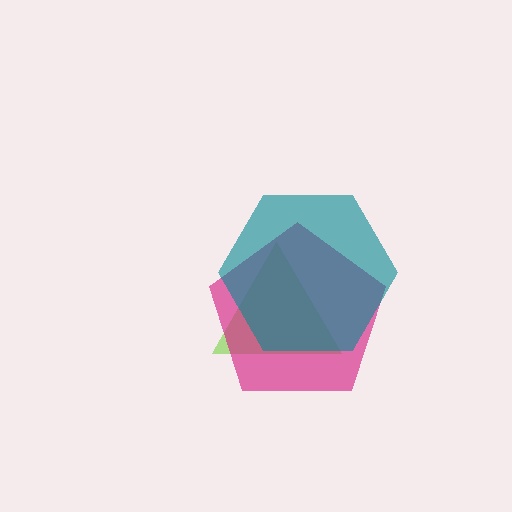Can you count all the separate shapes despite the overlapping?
Yes, there are 3 separate shapes.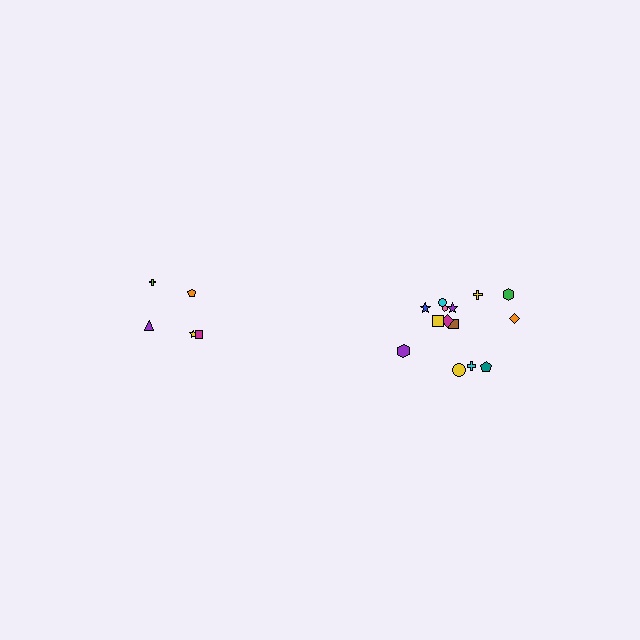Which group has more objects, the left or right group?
The right group.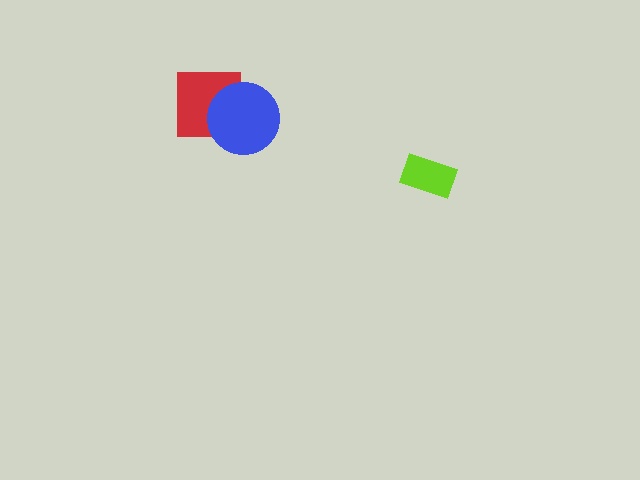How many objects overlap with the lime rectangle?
0 objects overlap with the lime rectangle.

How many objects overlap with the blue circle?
1 object overlaps with the blue circle.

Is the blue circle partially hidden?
No, no other shape covers it.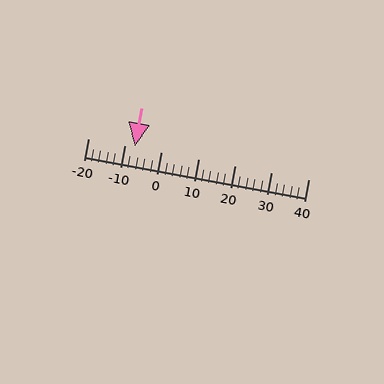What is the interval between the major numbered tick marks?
The major tick marks are spaced 10 units apart.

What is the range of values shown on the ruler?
The ruler shows values from -20 to 40.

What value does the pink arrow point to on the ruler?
The pink arrow points to approximately -7.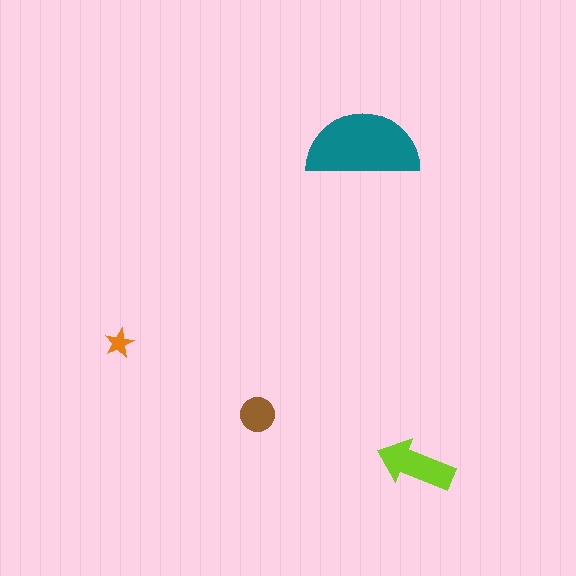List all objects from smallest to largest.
The orange star, the brown circle, the lime arrow, the teal semicircle.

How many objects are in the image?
There are 4 objects in the image.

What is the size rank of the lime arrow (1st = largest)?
2nd.